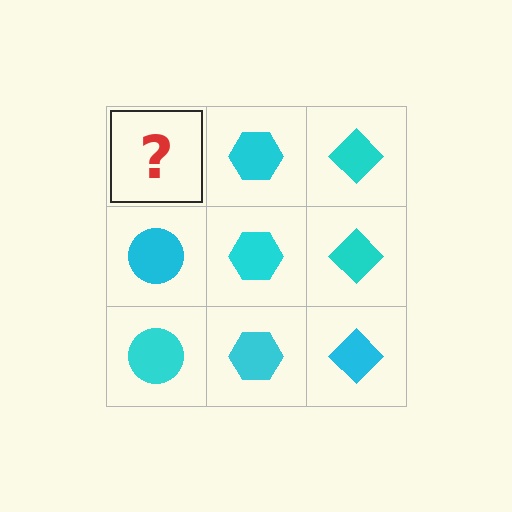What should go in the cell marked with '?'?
The missing cell should contain a cyan circle.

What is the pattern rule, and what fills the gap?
The rule is that each column has a consistent shape. The gap should be filled with a cyan circle.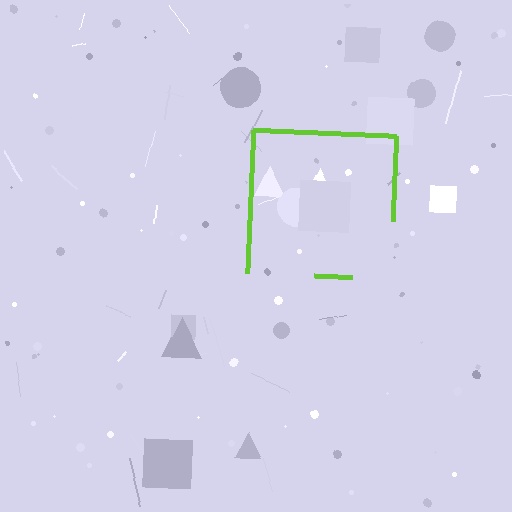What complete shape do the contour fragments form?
The contour fragments form a square.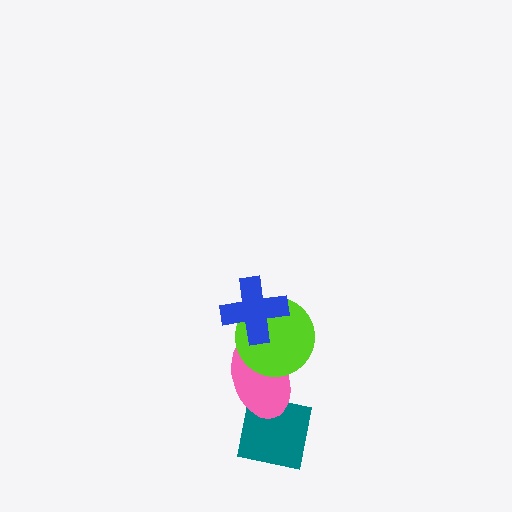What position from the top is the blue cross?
The blue cross is 1st from the top.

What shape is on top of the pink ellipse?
The lime circle is on top of the pink ellipse.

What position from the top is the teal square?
The teal square is 4th from the top.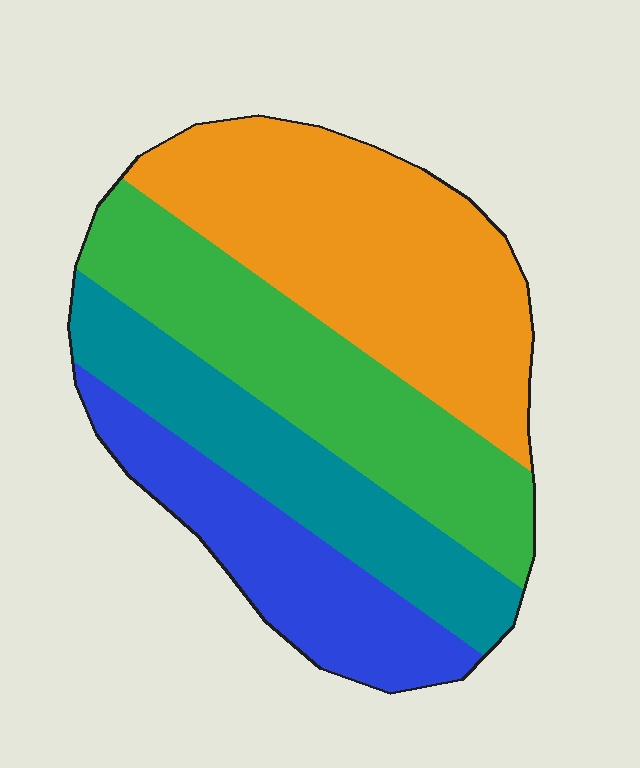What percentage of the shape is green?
Green covers about 25% of the shape.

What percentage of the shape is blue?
Blue takes up about one sixth (1/6) of the shape.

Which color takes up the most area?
Orange, at roughly 35%.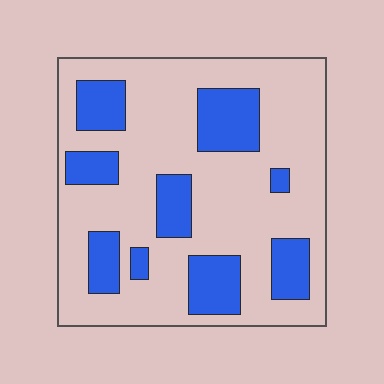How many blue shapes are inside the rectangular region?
9.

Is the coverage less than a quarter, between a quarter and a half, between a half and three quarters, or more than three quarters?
Between a quarter and a half.